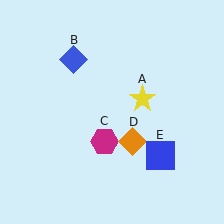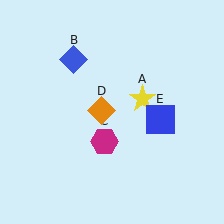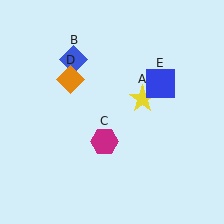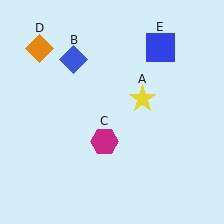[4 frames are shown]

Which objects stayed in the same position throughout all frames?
Yellow star (object A) and blue diamond (object B) and magenta hexagon (object C) remained stationary.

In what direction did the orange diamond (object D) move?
The orange diamond (object D) moved up and to the left.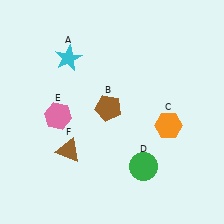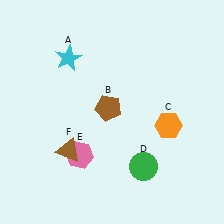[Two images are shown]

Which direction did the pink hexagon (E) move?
The pink hexagon (E) moved down.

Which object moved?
The pink hexagon (E) moved down.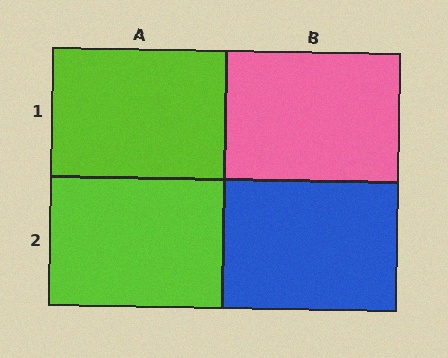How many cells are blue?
1 cell is blue.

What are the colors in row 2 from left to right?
Lime, blue.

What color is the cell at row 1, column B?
Pink.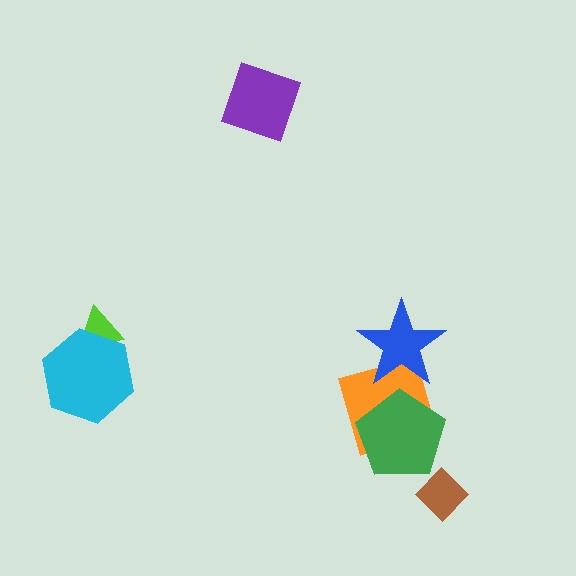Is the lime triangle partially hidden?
Yes, it is partially covered by another shape.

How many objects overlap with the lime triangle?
1 object overlaps with the lime triangle.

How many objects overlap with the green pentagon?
1 object overlaps with the green pentagon.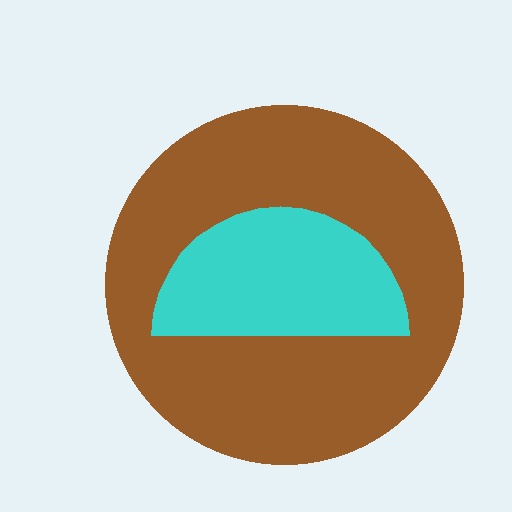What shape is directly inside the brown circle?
The cyan semicircle.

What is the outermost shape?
The brown circle.